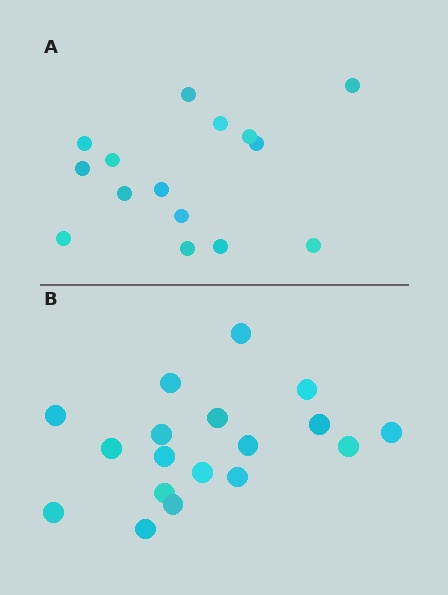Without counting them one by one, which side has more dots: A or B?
Region B (the bottom region) has more dots.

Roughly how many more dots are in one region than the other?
Region B has just a few more — roughly 2 or 3 more dots than region A.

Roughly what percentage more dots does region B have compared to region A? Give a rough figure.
About 20% more.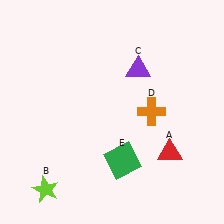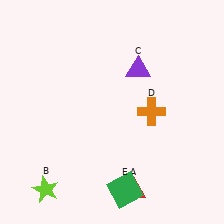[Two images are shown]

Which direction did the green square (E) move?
The green square (E) moved down.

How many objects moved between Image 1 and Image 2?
2 objects moved between the two images.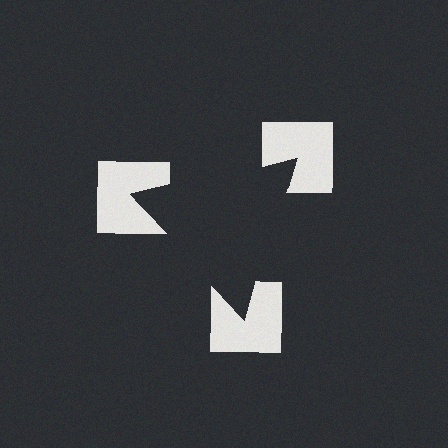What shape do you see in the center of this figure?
An illusory triangle — its edges are inferred from the aligned wedge cuts in the notched squares, not physically drawn.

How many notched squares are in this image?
There are 3 — one at each vertex of the illusory triangle.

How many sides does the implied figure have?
3 sides.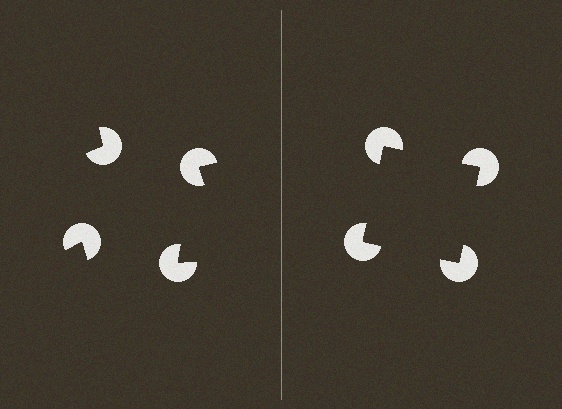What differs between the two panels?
The pac-man discs are positioned identically on both sides; only the wedge orientations differ. On the right they align to a square; on the left they are misaligned.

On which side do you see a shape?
An illusory square appears on the right side. On the left side the wedge cuts are rotated, so no coherent shape forms.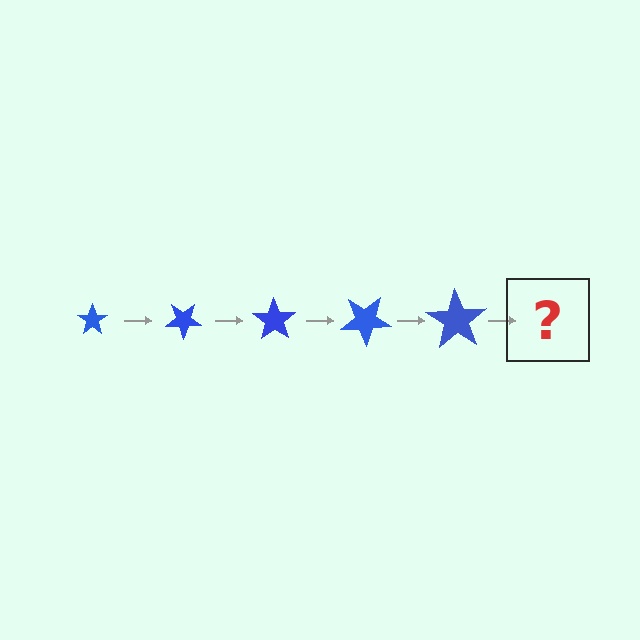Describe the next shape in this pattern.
It should be a star, larger than the previous one and rotated 175 degrees from the start.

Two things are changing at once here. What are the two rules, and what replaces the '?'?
The two rules are that the star grows larger each step and it rotates 35 degrees each step. The '?' should be a star, larger than the previous one and rotated 175 degrees from the start.